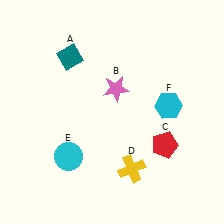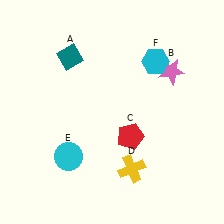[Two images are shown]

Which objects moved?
The objects that moved are: the pink star (B), the red pentagon (C), the cyan hexagon (F).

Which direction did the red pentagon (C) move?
The red pentagon (C) moved left.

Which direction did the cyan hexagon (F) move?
The cyan hexagon (F) moved up.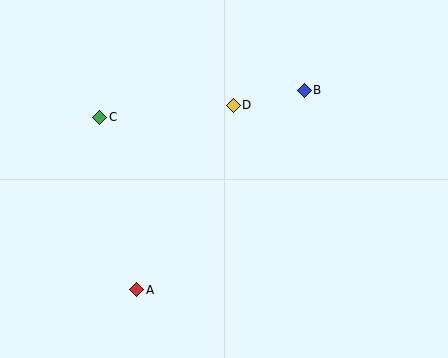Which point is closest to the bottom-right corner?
Point B is closest to the bottom-right corner.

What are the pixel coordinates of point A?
Point A is at (137, 290).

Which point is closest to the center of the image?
Point D at (233, 105) is closest to the center.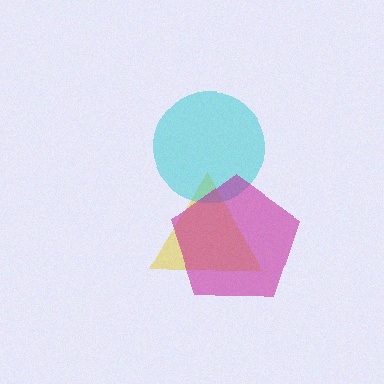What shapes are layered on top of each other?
The layered shapes are: a yellow triangle, a cyan circle, a magenta pentagon.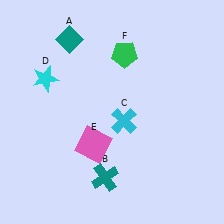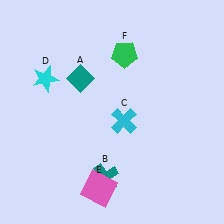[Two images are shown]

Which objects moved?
The objects that moved are: the teal diamond (A), the pink square (E).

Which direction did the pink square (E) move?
The pink square (E) moved down.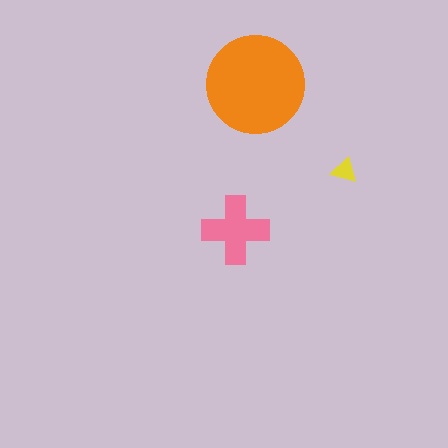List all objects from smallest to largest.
The yellow triangle, the pink cross, the orange circle.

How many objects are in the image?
There are 3 objects in the image.